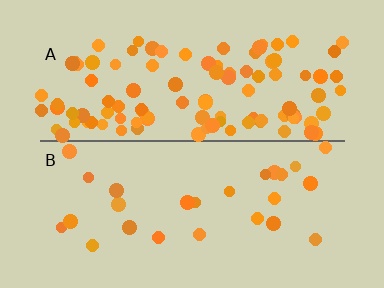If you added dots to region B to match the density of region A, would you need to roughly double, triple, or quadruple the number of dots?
Approximately quadruple.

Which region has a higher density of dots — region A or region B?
A (the top).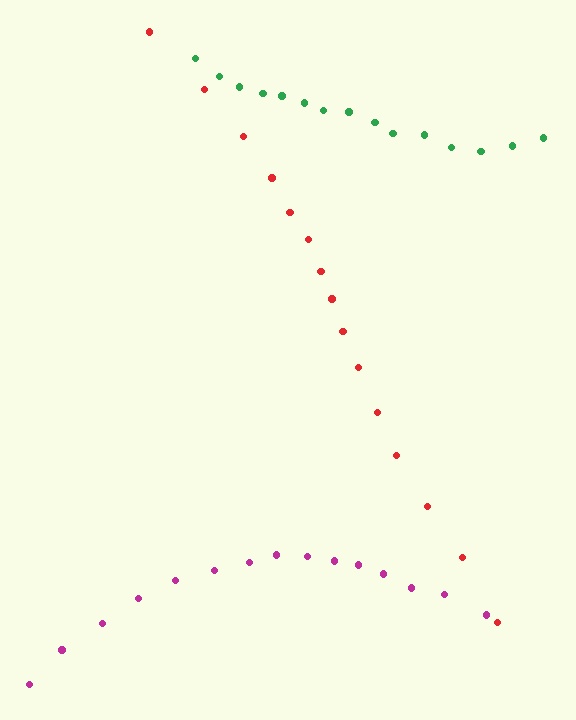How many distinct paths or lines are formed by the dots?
There are 3 distinct paths.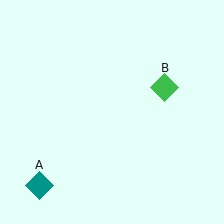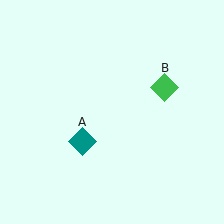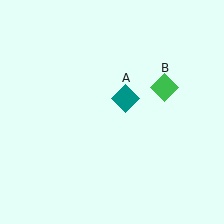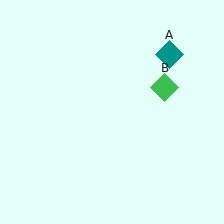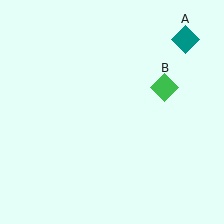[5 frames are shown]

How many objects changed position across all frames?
1 object changed position: teal diamond (object A).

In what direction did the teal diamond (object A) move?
The teal diamond (object A) moved up and to the right.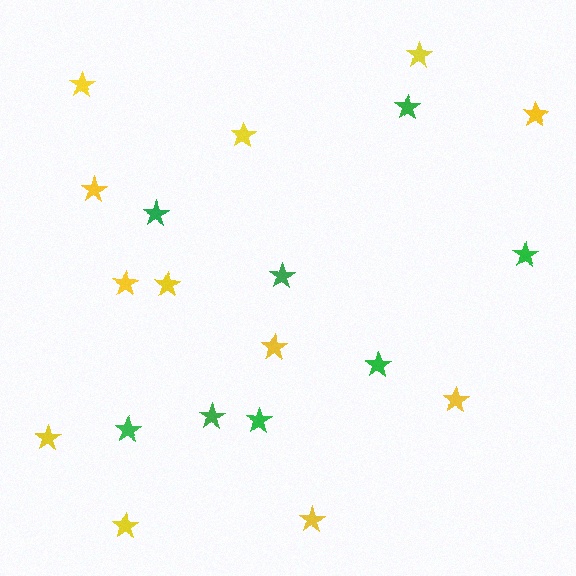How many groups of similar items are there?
There are 2 groups: one group of green stars (8) and one group of yellow stars (12).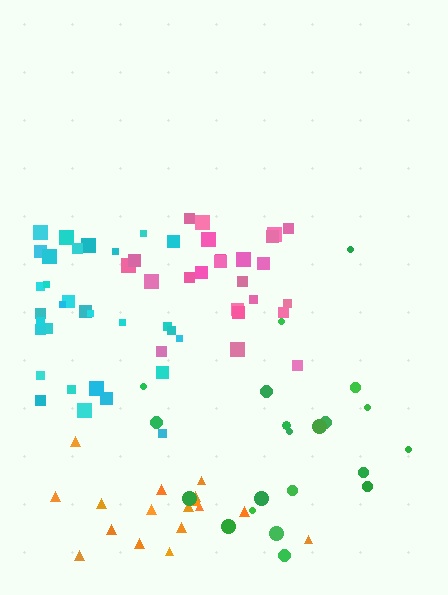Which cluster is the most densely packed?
Pink.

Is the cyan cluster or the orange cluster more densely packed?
Cyan.